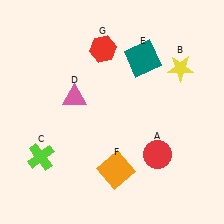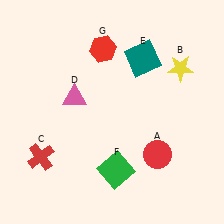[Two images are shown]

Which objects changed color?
C changed from lime to red. F changed from orange to green.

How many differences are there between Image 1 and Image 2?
There are 2 differences between the two images.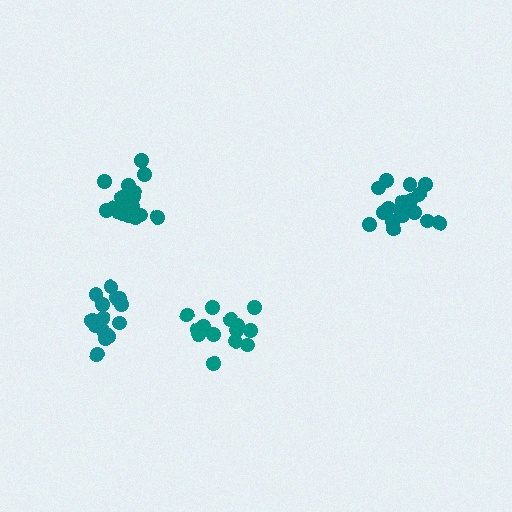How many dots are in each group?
Group 1: 19 dots, Group 2: 14 dots, Group 3: 18 dots, Group 4: 14 dots (65 total).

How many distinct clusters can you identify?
There are 4 distinct clusters.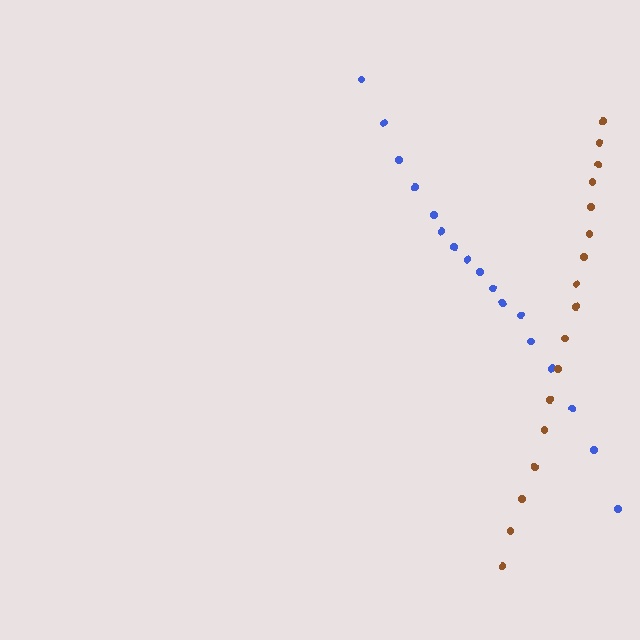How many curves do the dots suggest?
There are 2 distinct paths.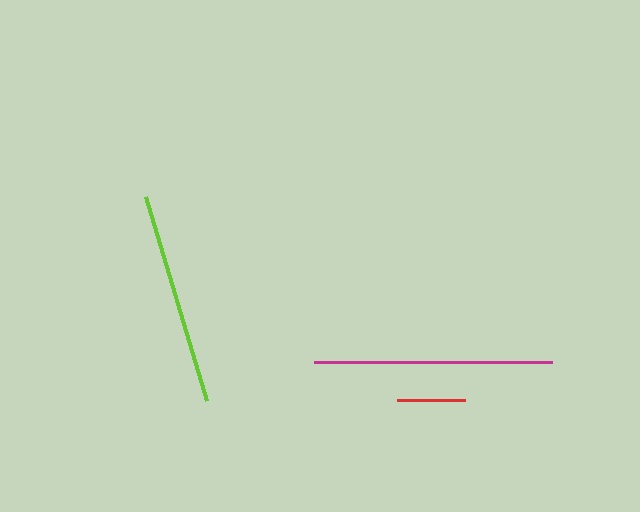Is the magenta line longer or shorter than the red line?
The magenta line is longer than the red line.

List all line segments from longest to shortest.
From longest to shortest: magenta, lime, red.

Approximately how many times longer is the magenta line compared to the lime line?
The magenta line is approximately 1.1 times the length of the lime line.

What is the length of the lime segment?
The lime segment is approximately 213 pixels long.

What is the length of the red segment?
The red segment is approximately 68 pixels long.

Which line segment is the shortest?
The red line is the shortest at approximately 68 pixels.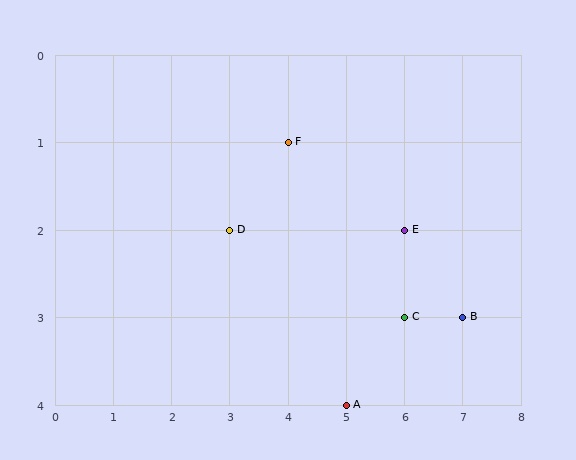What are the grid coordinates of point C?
Point C is at grid coordinates (6, 3).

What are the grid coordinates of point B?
Point B is at grid coordinates (7, 3).